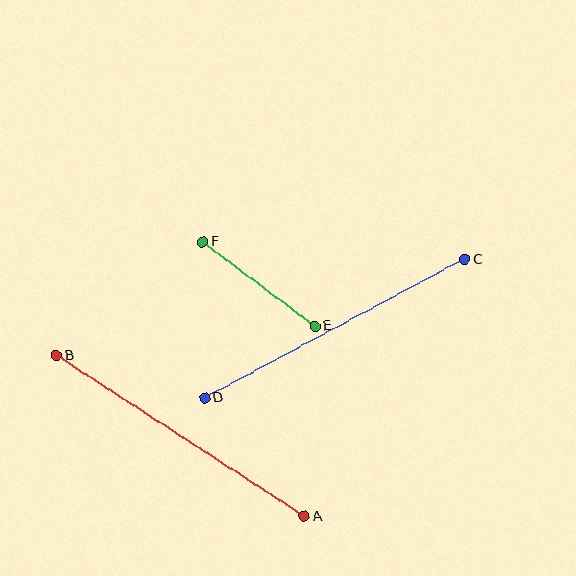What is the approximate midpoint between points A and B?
The midpoint is at approximately (180, 436) pixels.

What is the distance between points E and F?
The distance is approximately 140 pixels.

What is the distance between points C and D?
The distance is approximately 294 pixels.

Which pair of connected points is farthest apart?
Points A and B are farthest apart.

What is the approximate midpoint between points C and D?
The midpoint is at approximately (335, 329) pixels.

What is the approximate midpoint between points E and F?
The midpoint is at approximately (259, 284) pixels.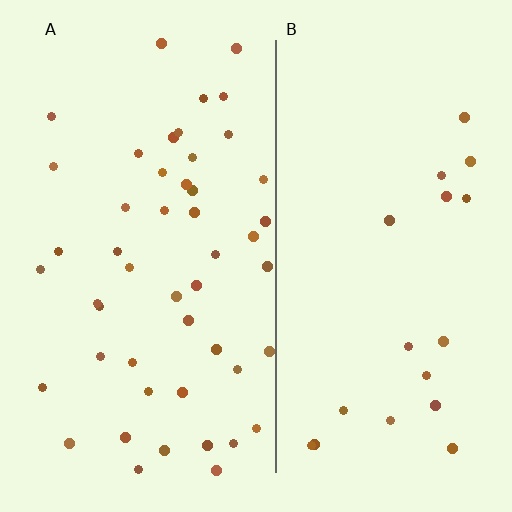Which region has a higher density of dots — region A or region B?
A (the left).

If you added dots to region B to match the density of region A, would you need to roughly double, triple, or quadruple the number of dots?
Approximately triple.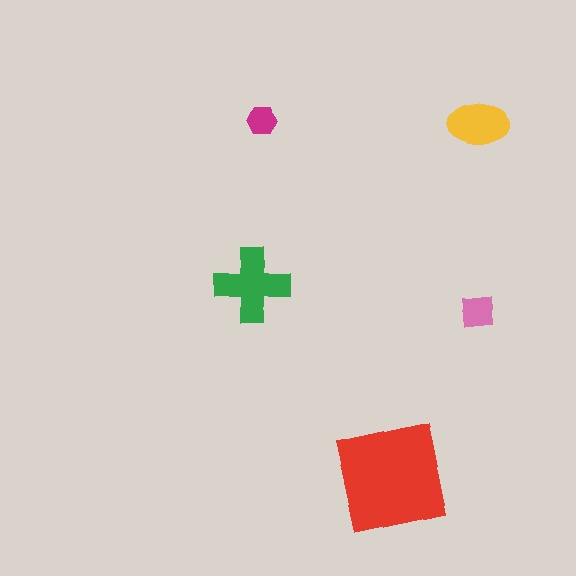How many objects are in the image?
There are 5 objects in the image.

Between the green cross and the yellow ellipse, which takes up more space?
The green cross.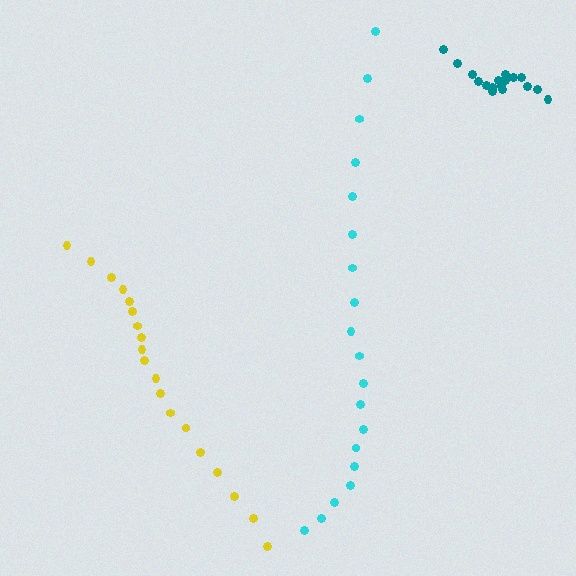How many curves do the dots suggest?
There are 3 distinct paths.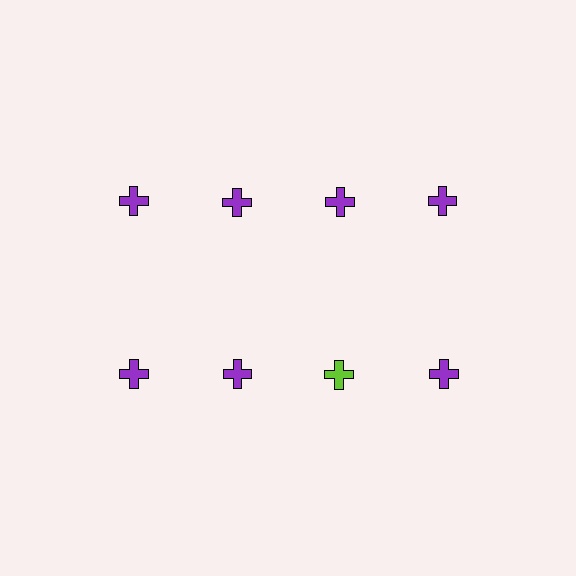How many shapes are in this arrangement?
There are 8 shapes arranged in a grid pattern.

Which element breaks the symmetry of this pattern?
The lime cross in the second row, center column breaks the symmetry. All other shapes are purple crosses.